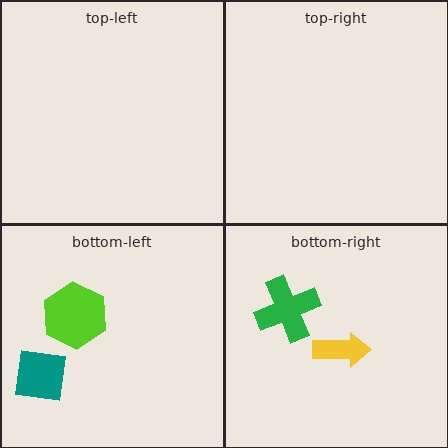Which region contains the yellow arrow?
The bottom-right region.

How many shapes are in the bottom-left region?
2.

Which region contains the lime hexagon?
The bottom-left region.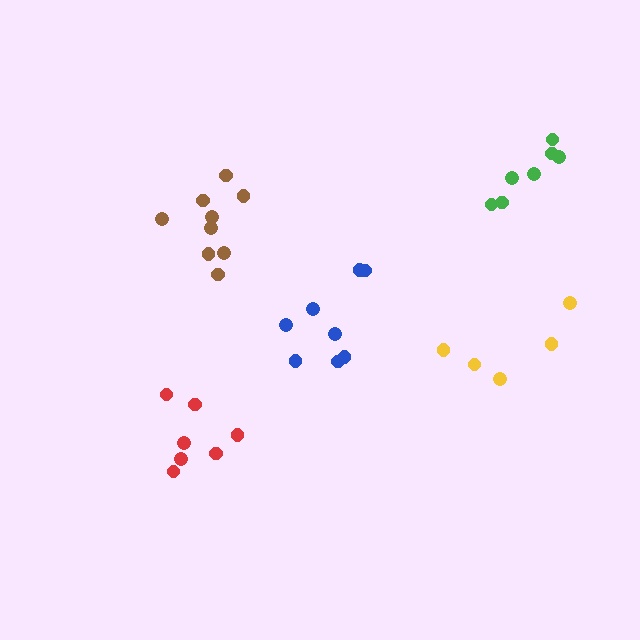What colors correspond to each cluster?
The clusters are colored: yellow, red, green, blue, brown.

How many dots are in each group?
Group 1: 5 dots, Group 2: 7 dots, Group 3: 7 dots, Group 4: 8 dots, Group 5: 9 dots (36 total).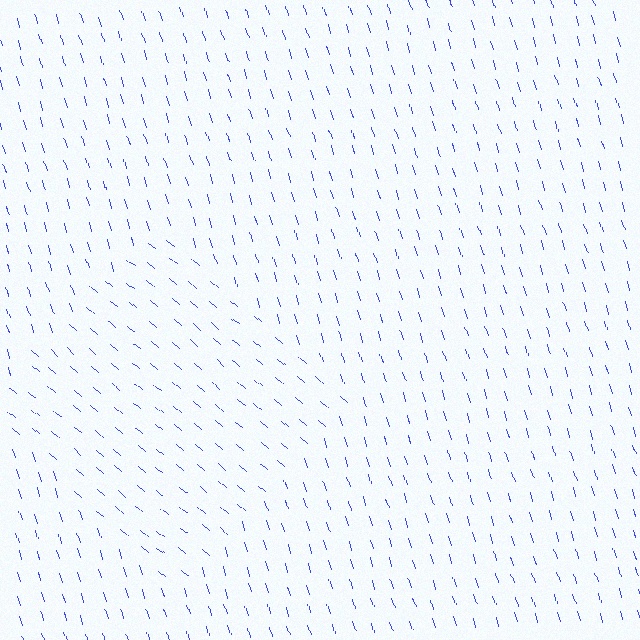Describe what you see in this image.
The image is filled with small blue line segments. A diamond region in the image has lines oriented differently from the surrounding lines, creating a visible texture boundary.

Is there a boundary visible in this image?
Yes, there is a texture boundary formed by a change in line orientation.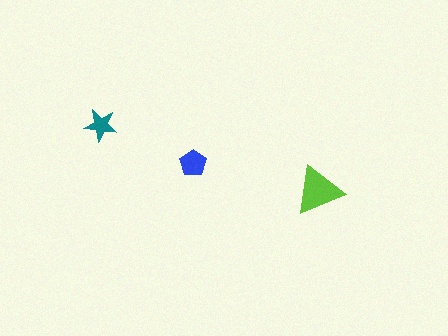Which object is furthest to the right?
The lime triangle is rightmost.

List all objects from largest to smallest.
The lime triangle, the blue pentagon, the teal star.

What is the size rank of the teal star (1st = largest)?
3rd.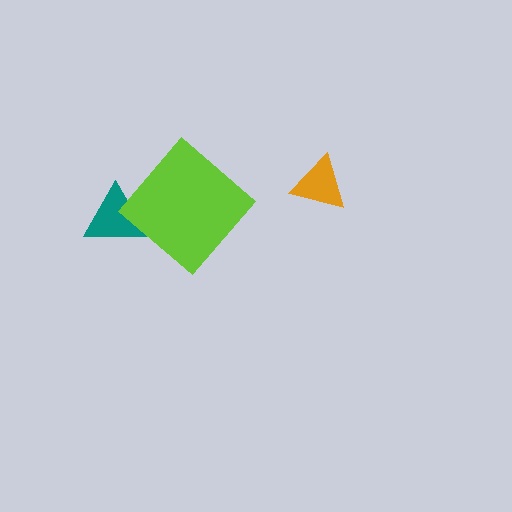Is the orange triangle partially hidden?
No, no other shape covers it.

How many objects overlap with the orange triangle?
0 objects overlap with the orange triangle.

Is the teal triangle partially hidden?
Yes, it is partially covered by another shape.